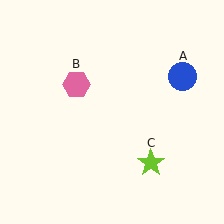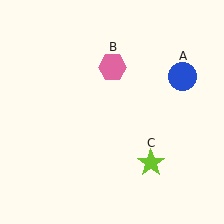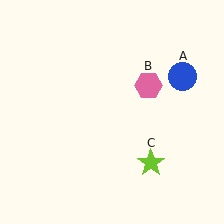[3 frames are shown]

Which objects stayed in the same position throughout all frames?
Blue circle (object A) and lime star (object C) remained stationary.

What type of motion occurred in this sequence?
The pink hexagon (object B) rotated clockwise around the center of the scene.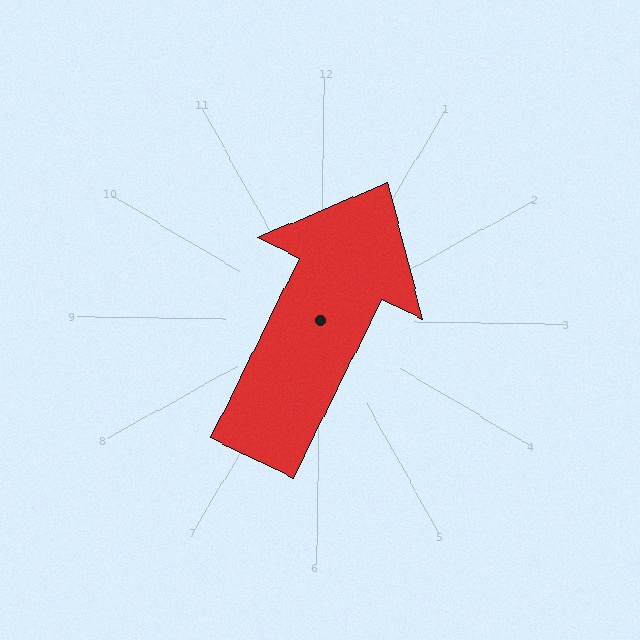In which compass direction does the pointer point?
Northeast.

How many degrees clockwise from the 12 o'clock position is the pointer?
Approximately 25 degrees.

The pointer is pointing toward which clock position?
Roughly 1 o'clock.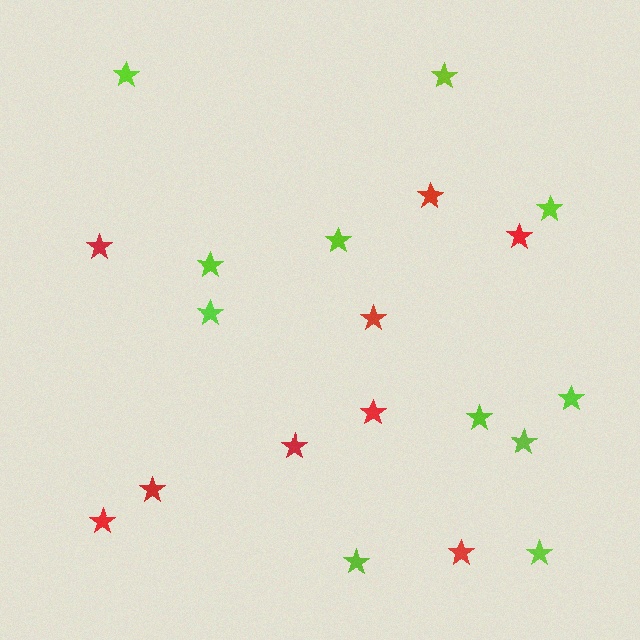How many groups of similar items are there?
There are 2 groups: one group of red stars (9) and one group of lime stars (11).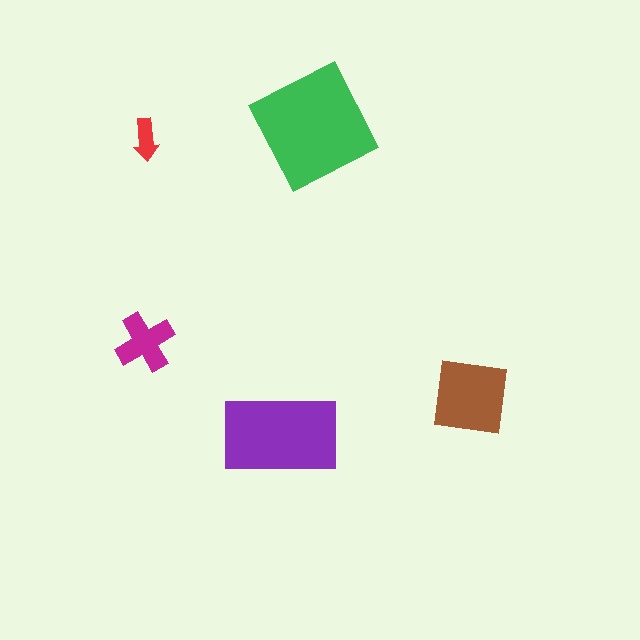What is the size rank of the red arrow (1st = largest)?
5th.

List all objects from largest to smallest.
The green square, the purple rectangle, the brown square, the magenta cross, the red arrow.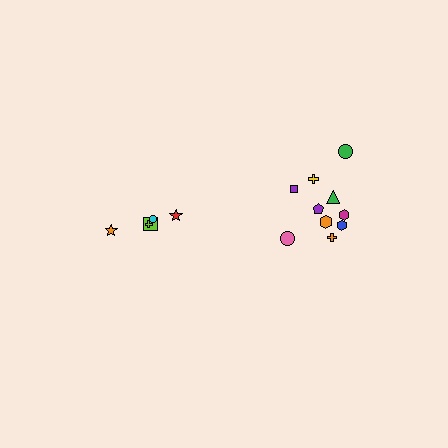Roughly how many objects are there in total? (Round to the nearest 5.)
Roughly 15 objects in total.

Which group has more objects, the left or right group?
The right group.